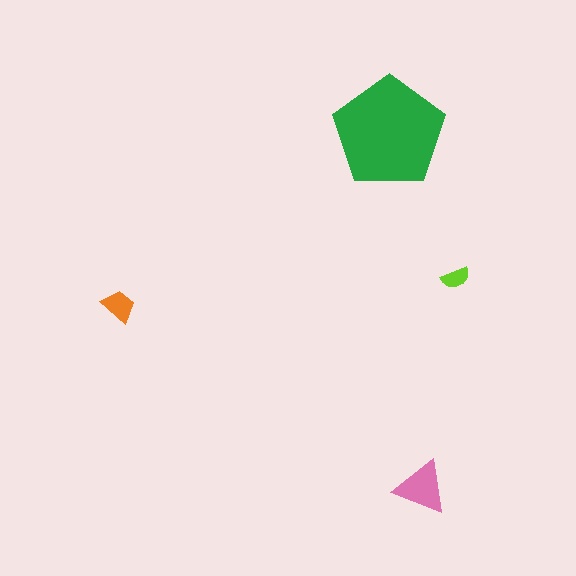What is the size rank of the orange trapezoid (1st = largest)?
3rd.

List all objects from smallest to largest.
The lime semicircle, the orange trapezoid, the pink triangle, the green pentagon.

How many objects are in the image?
There are 4 objects in the image.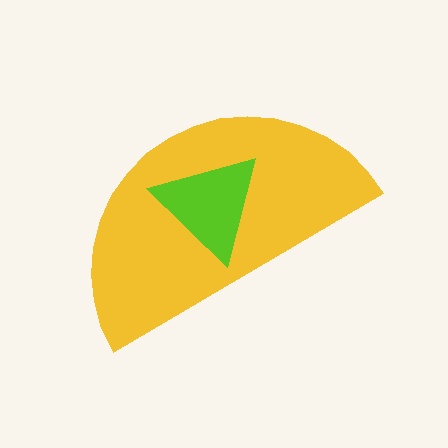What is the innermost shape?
The lime triangle.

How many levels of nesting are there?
2.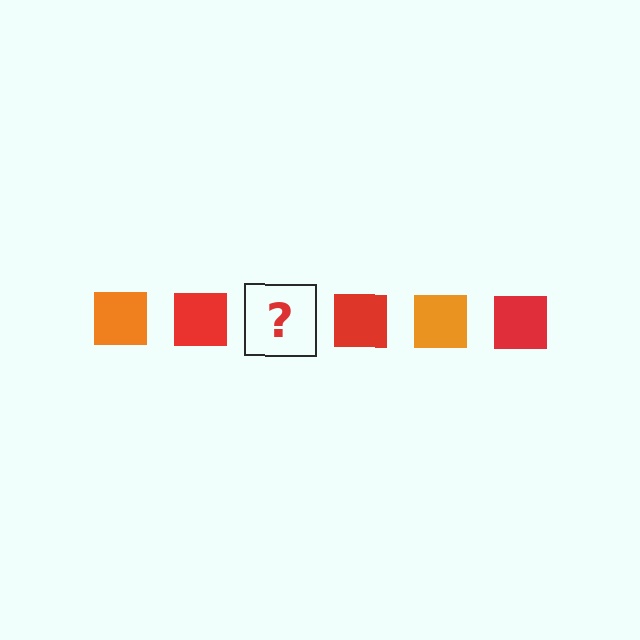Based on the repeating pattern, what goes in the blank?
The blank should be an orange square.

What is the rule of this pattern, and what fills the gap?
The rule is that the pattern cycles through orange, red squares. The gap should be filled with an orange square.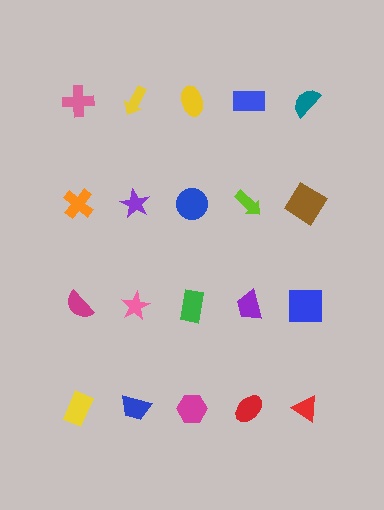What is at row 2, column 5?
A brown diamond.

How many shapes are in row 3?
5 shapes.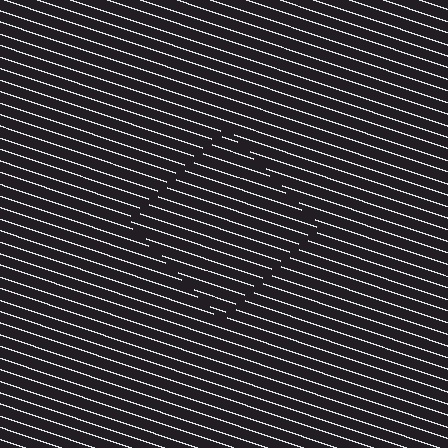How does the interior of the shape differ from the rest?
The interior of the shape contains the same grating, shifted by half a period — the contour is defined by the phase discontinuity where line-ends from the inner and outer gratings abut.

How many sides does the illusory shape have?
4 sides — the line-ends trace a square.